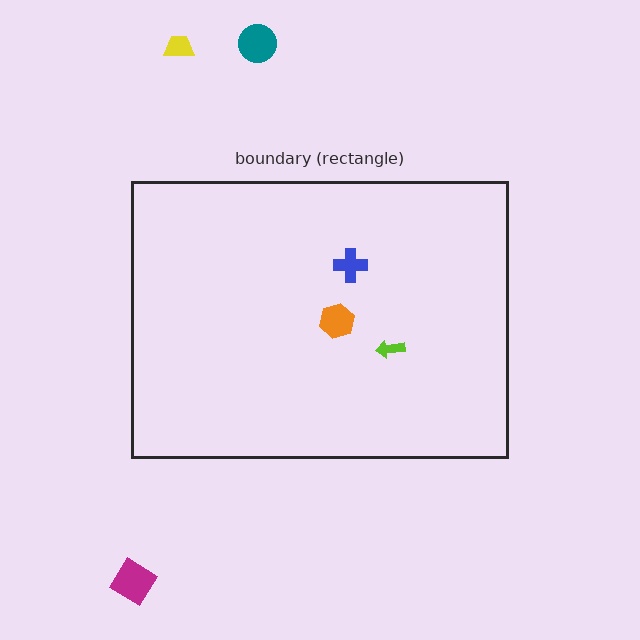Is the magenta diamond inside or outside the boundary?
Outside.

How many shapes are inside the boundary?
3 inside, 3 outside.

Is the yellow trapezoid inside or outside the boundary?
Outside.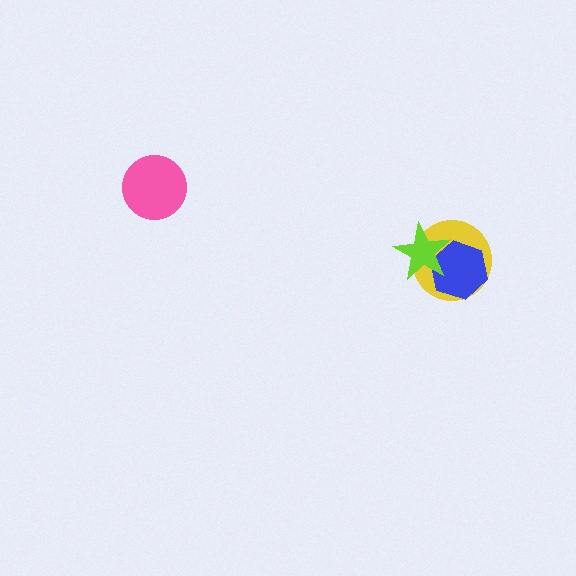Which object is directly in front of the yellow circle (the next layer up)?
The blue hexagon is directly in front of the yellow circle.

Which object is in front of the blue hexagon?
The lime star is in front of the blue hexagon.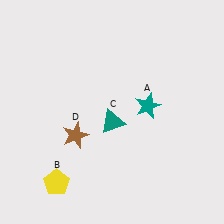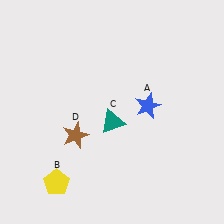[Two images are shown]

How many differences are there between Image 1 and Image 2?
There is 1 difference between the two images.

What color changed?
The star (A) changed from teal in Image 1 to blue in Image 2.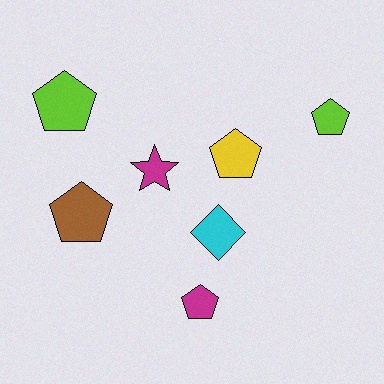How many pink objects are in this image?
There are no pink objects.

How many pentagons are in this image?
There are 5 pentagons.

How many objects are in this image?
There are 7 objects.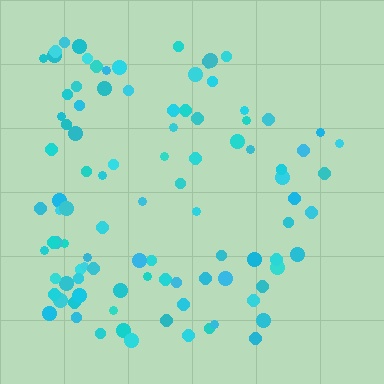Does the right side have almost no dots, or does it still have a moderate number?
Still a moderate number, just noticeably fewer than the left.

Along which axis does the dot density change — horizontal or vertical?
Horizontal.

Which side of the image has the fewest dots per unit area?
The right.